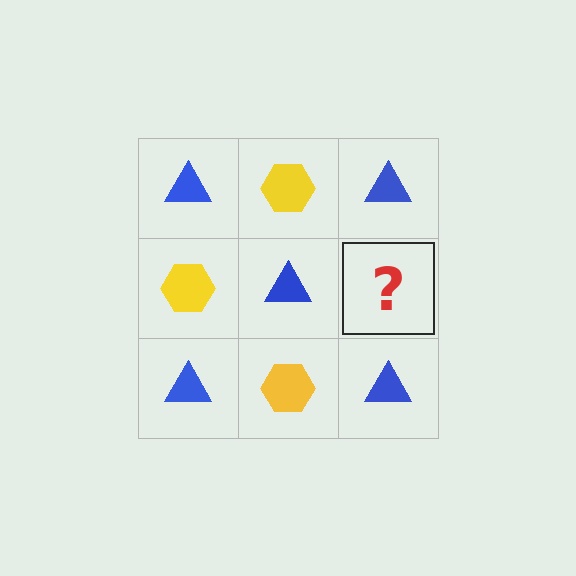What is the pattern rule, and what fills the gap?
The rule is that it alternates blue triangle and yellow hexagon in a checkerboard pattern. The gap should be filled with a yellow hexagon.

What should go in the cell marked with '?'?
The missing cell should contain a yellow hexagon.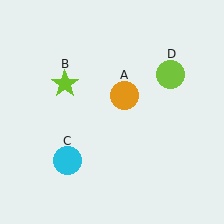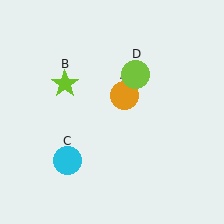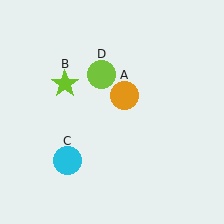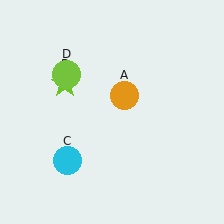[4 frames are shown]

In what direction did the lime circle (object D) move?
The lime circle (object D) moved left.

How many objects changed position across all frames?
1 object changed position: lime circle (object D).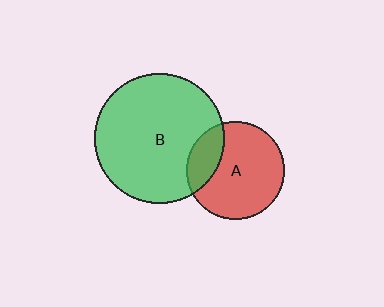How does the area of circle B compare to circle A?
Approximately 1.8 times.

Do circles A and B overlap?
Yes.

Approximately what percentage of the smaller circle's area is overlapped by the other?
Approximately 25%.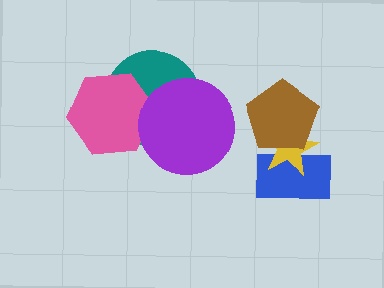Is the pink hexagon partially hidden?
Yes, it is partially covered by another shape.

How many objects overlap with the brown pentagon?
2 objects overlap with the brown pentagon.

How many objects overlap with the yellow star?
2 objects overlap with the yellow star.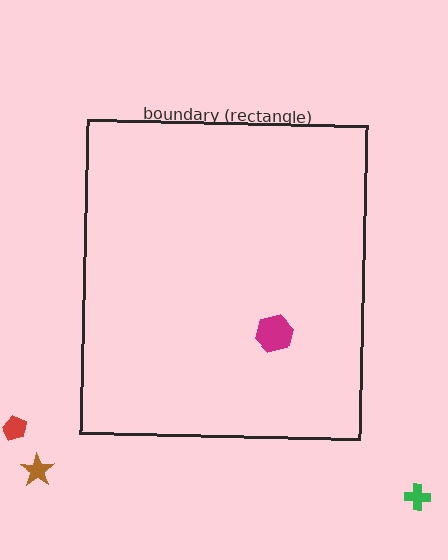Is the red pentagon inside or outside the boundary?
Outside.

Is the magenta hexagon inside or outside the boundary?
Inside.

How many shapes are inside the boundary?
1 inside, 3 outside.